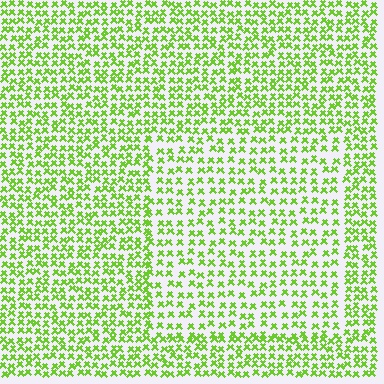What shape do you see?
I see a rectangle.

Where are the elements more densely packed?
The elements are more densely packed outside the rectangle boundary.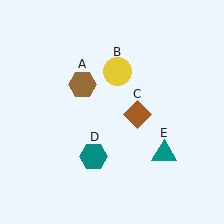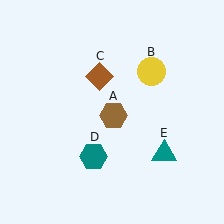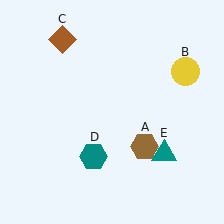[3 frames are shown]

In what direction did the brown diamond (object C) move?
The brown diamond (object C) moved up and to the left.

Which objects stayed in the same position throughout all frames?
Teal hexagon (object D) and teal triangle (object E) remained stationary.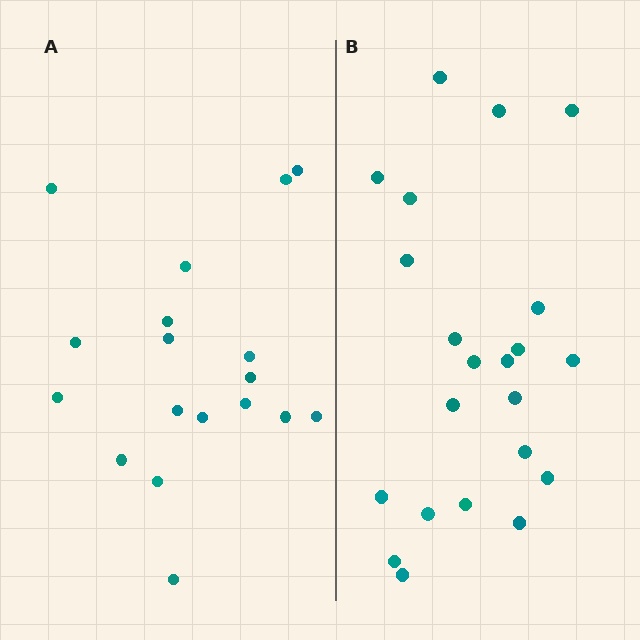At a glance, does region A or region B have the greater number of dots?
Region B (the right region) has more dots.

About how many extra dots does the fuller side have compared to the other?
Region B has about 4 more dots than region A.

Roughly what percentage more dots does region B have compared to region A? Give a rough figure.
About 20% more.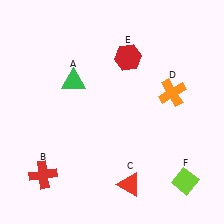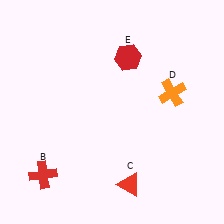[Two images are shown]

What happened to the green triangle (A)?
The green triangle (A) was removed in Image 2. It was in the top-left area of Image 1.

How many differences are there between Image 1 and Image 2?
There are 2 differences between the two images.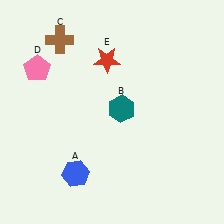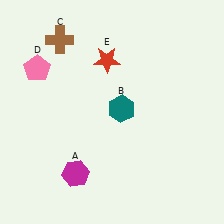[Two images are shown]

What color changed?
The hexagon (A) changed from blue in Image 1 to magenta in Image 2.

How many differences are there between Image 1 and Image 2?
There is 1 difference between the two images.